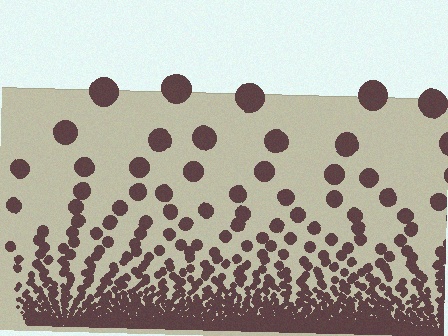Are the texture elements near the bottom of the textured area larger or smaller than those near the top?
Smaller. The gradient is inverted — elements near the bottom are smaller and denser.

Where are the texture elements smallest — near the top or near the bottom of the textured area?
Near the bottom.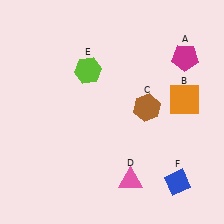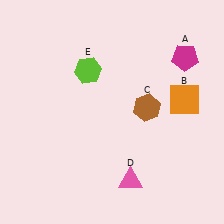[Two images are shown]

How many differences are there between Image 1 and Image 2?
There is 1 difference between the two images.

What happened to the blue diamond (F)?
The blue diamond (F) was removed in Image 2. It was in the bottom-right area of Image 1.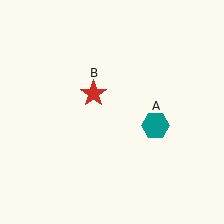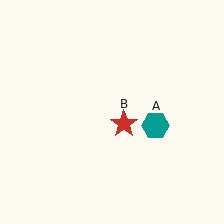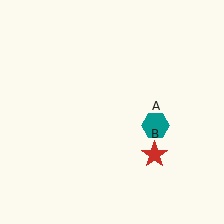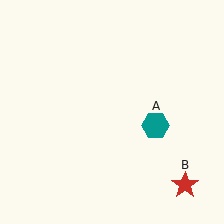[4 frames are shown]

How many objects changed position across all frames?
1 object changed position: red star (object B).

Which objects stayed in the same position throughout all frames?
Teal hexagon (object A) remained stationary.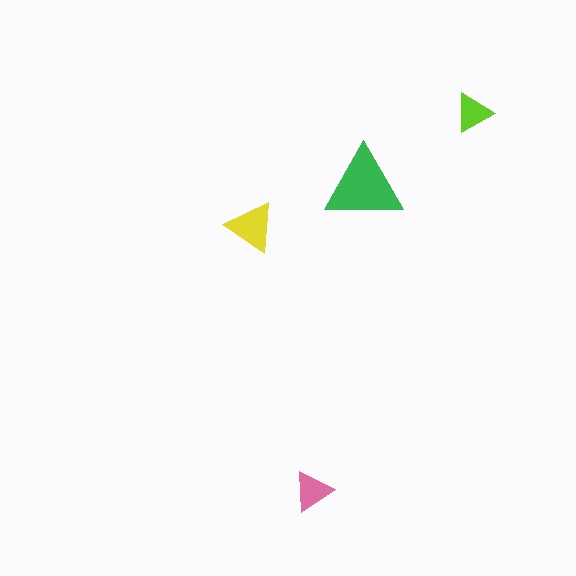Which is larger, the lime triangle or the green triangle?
The green one.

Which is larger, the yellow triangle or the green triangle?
The green one.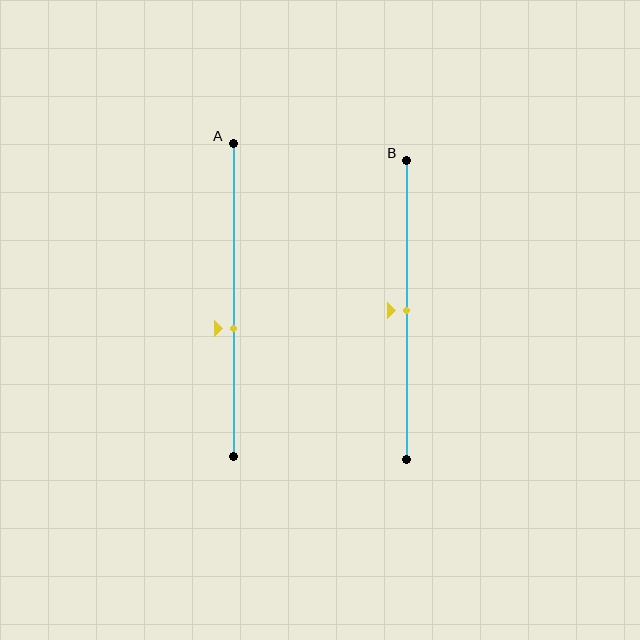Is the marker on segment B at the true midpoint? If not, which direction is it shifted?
Yes, the marker on segment B is at the true midpoint.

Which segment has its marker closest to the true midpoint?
Segment B has its marker closest to the true midpoint.